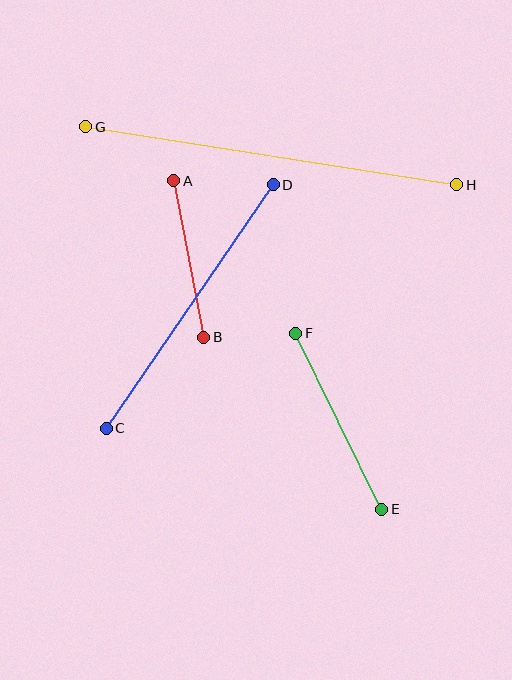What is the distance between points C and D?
The distance is approximately 295 pixels.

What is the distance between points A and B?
The distance is approximately 160 pixels.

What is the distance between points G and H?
The distance is approximately 375 pixels.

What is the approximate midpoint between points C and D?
The midpoint is at approximately (190, 307) pixels.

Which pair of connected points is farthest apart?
Points G and H are farthest apart.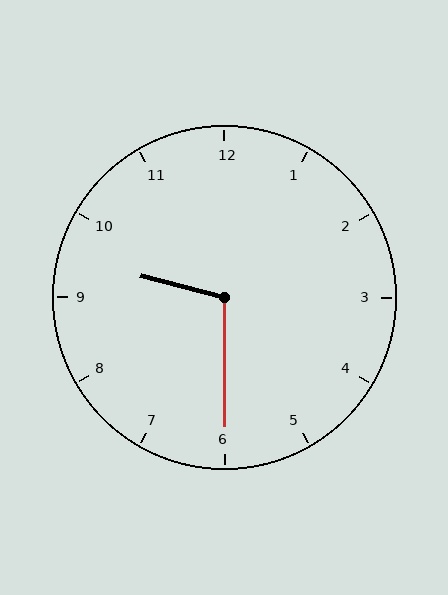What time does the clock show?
9:30.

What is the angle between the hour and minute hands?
Approximately 105 degrees.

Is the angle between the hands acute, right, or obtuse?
It is obtuse.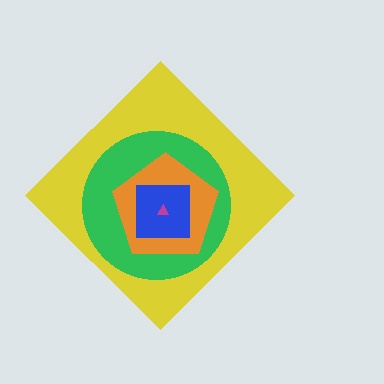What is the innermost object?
The magenta triangle.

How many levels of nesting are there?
5.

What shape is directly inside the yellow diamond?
The green circle.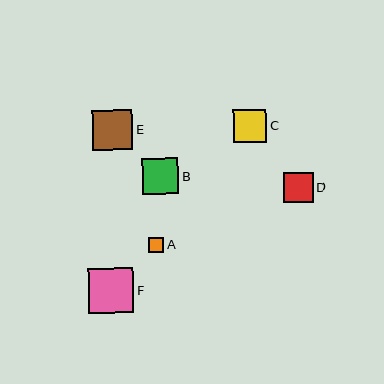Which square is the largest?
Square F is the largest with a size of approximately 45 pixels.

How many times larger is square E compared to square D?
Square E is approximately 1.4 times the size of square D.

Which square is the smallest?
Square A is the smallest with a size of approximately 16 pixels.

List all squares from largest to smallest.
From largest to smallest: F, E, B, C, D, A.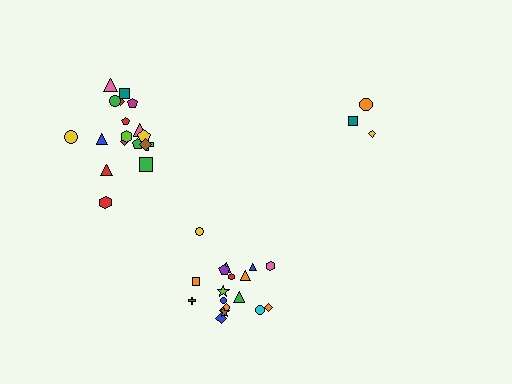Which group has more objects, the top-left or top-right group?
The top-left group.